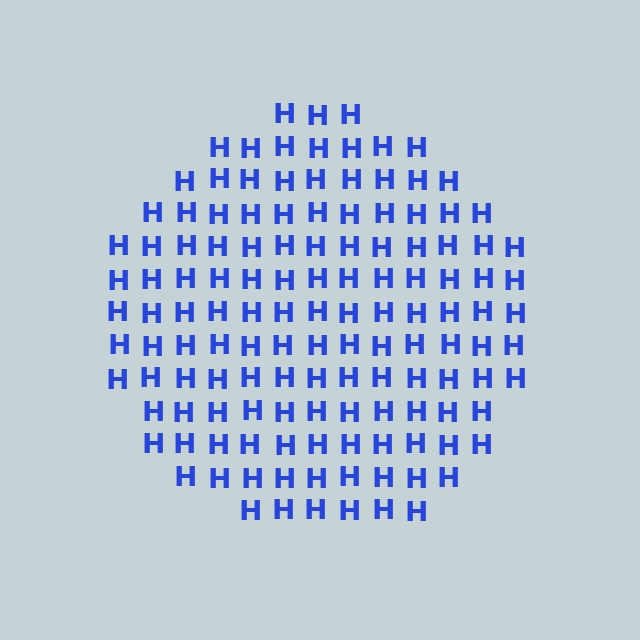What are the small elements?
The small elements are letter H's.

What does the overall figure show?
The overall figure shows a circle.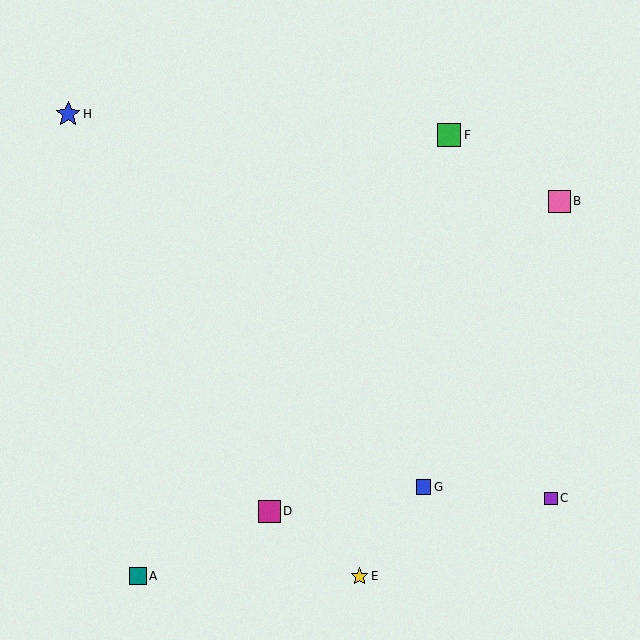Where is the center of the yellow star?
The center of the yellow star is at (359, 576).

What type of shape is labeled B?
Shape B is a pink square.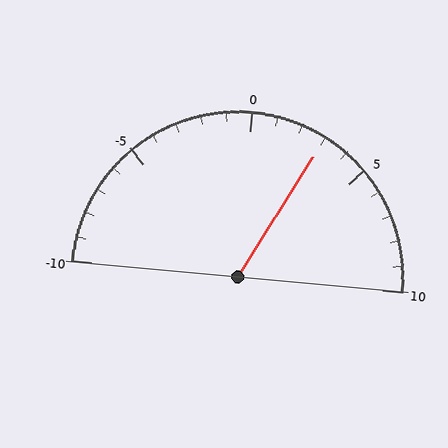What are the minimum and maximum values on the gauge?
The gauge ranges from -10 to 10.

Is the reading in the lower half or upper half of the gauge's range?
The reading is in the upper half of the range (-10 to 10).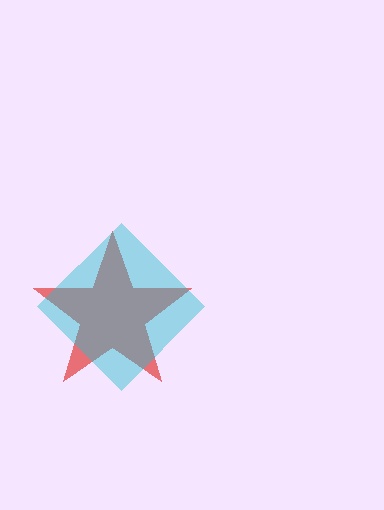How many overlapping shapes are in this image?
There are 2 overlapping shapes in the image.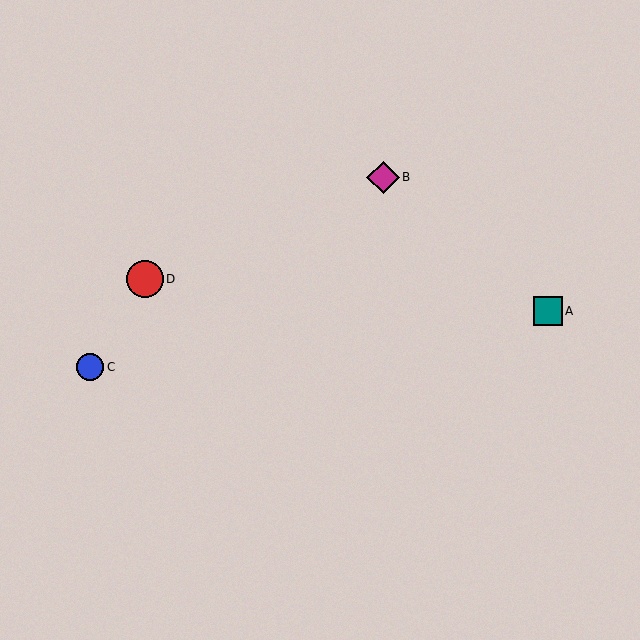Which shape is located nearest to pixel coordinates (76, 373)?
The blue circle (labeled C) at (90, 367) is nearest to that location.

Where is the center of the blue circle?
The center of the blue circle is at (90, 367).